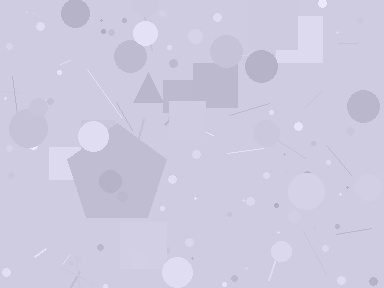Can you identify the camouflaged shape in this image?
The camouflaged shape is a pentagon.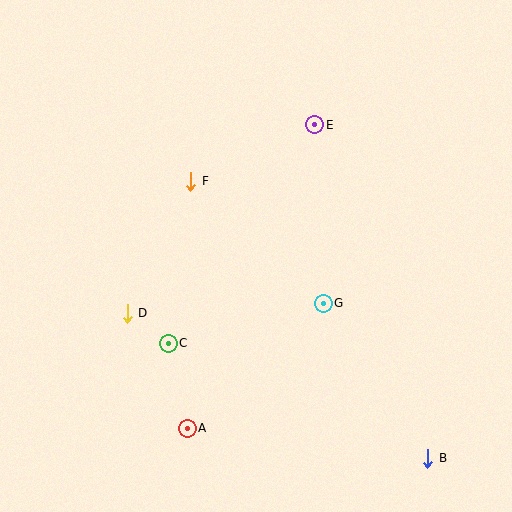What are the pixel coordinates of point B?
Point B is at (428, 458).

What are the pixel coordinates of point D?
Point D is at (127, 313).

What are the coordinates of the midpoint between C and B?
The midpoint between C and B is at (298, 401).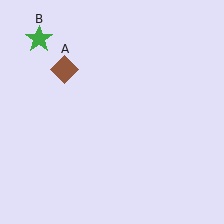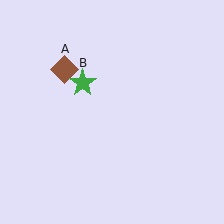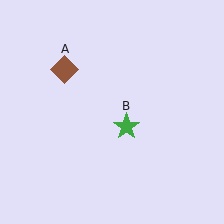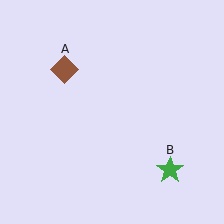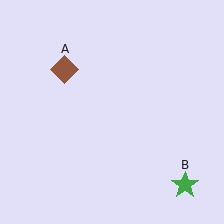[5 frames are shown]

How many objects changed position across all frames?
1 object changed position: green star (object B).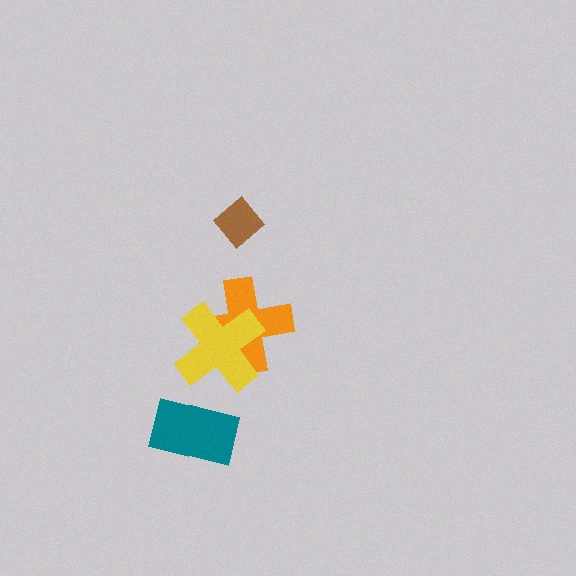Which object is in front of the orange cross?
The yellow cross is in front of the orange cross.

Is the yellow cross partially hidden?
No, no other shape covers it.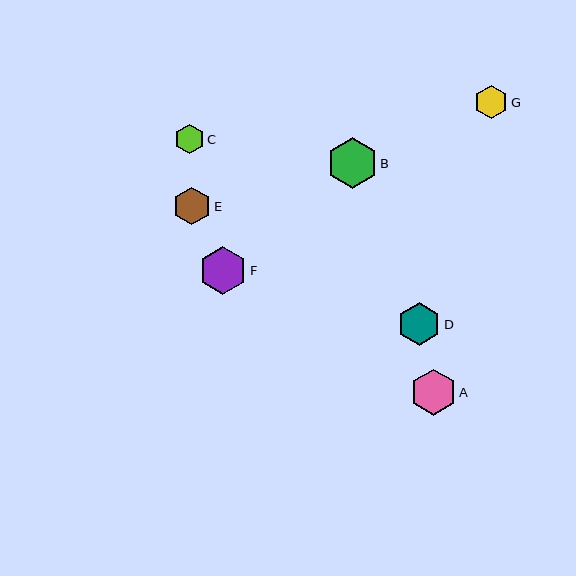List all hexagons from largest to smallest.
From largest to smallest: B, F, A, D, E, G, C.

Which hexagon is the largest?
Hexagon B is the largest with a size of approximately 50 pixels.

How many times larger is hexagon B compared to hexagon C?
Hexagon B is approximately 1.7 times the size of hexagon C.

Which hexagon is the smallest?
Hexagon C is the smallest with a size of approximately 30 pixels.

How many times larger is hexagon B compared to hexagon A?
Hexagon B is approximately 1.1 times the size of hexagon A.